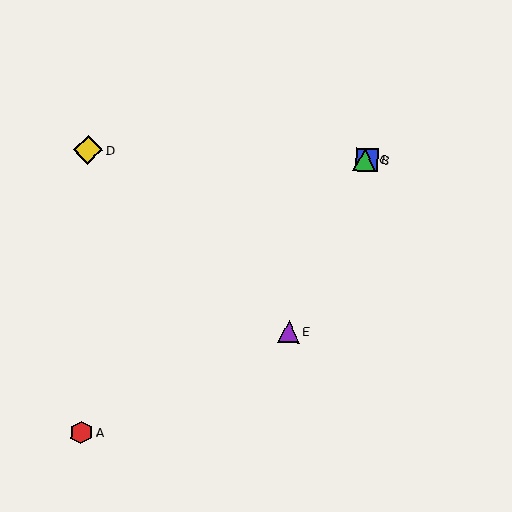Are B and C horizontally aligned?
Yes, both are at y≈160.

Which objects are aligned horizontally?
Objects B, C, D are aligned horizontally.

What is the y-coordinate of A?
Object A is at y≈432.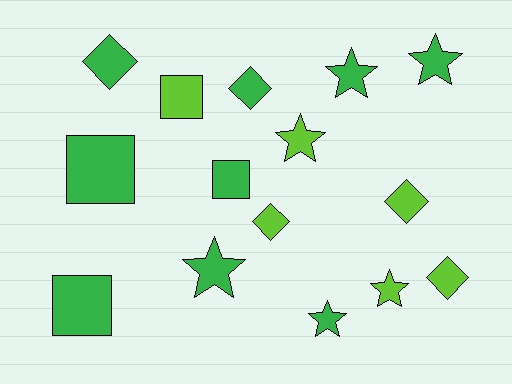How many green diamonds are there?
There are 2 green diamonds.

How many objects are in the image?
There are 15 objects.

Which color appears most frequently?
Green, with 9 objects.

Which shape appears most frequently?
Star, with 6 objects.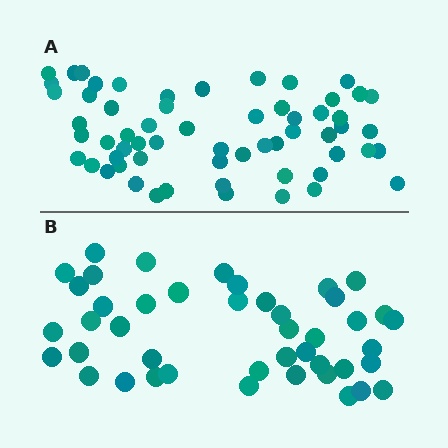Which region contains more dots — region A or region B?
Region A (the top region) has more dots.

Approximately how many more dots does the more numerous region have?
Region A has approximately 15 more dots than region B.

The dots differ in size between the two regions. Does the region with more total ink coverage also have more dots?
No. Region B has more total ink coverage because its dots are larger, but region A actually contains more individual dots. Total area can be misleading — the number of items is what matters here.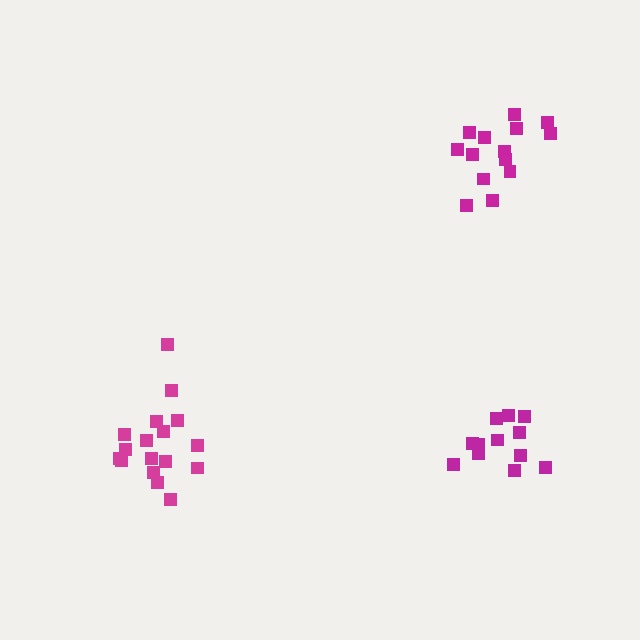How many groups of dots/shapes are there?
There are 3 groups.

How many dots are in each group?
Group 1: 17 dots, Group 2: 12 dots, Group 3: 14 dots (43 total).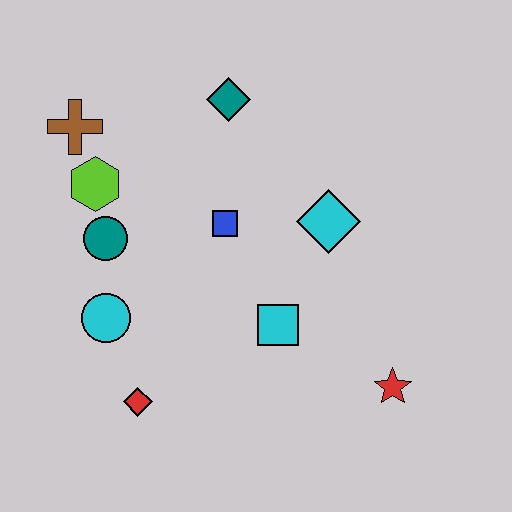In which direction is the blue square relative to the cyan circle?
The blue square is to the right of the cyan circle.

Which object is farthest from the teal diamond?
The red star is farthest from the teal diamond.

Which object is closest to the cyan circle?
The teal circle is closest to the cyan circle.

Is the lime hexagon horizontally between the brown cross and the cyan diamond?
Yes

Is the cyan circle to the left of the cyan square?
Yes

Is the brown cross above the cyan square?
Yes